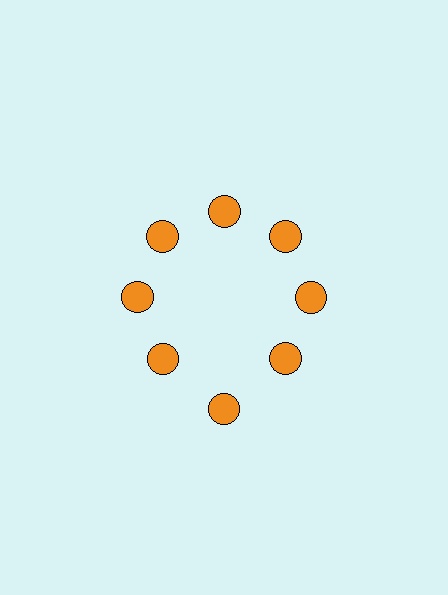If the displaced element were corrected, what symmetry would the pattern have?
It would have 8-fold rotational symmetry — the pattern would map onto itself every 45 degrees.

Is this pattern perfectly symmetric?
No. The 8 orange circles are arranged in a ring, but one element near the 6 o'clock position is pushed outward from the center, breaking the 8-fold rotational symmetry.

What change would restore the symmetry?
The symmetry would be restored by moving it inward, back onto the ring so that all 8 circles sit at equal angles and equal distance from the center.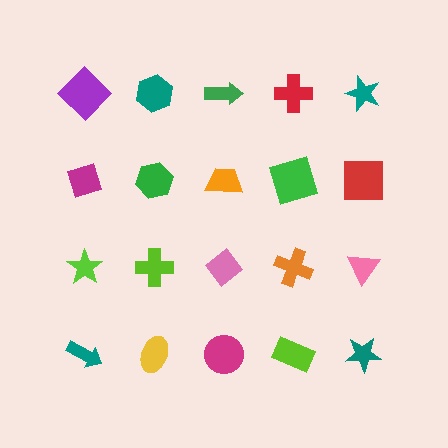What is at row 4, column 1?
A teal arrow.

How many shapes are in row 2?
5 shapes.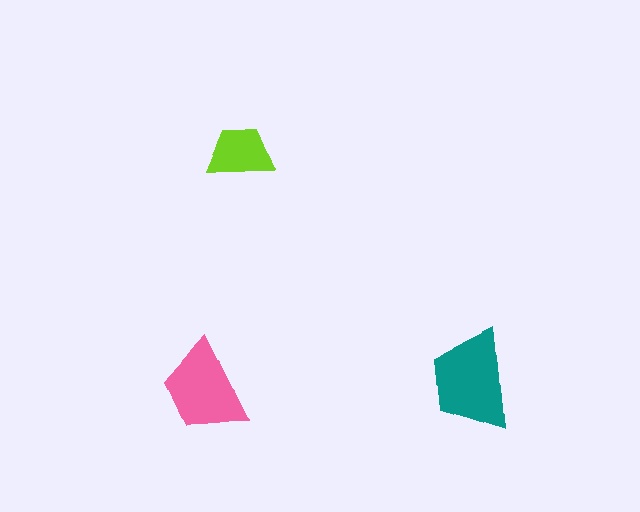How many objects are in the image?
There are 3 objects in the image.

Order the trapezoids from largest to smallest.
the teal one, the pink one, the lime one.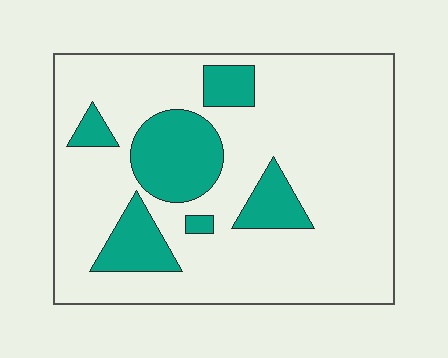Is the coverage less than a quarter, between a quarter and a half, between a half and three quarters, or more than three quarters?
Less than a quarter.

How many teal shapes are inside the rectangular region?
6.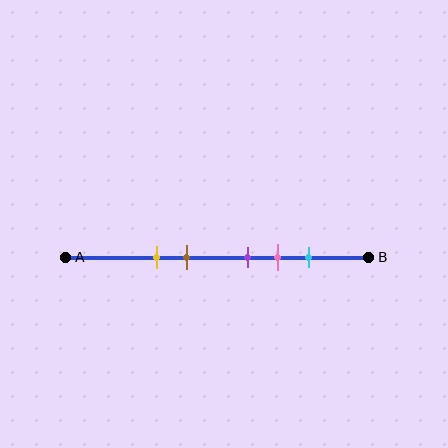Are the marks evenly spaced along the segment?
No, the marks are not evenly spaced.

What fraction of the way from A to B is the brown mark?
The brown mark is approximately 40% (0.4) of the way from A to B.